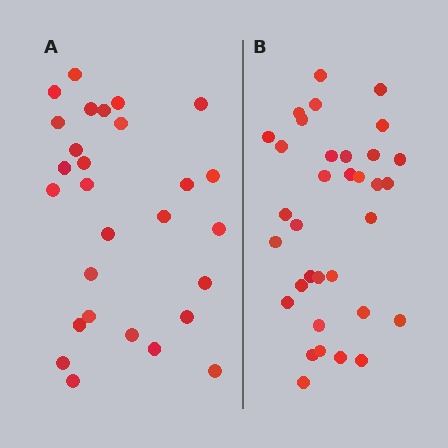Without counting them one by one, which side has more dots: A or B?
Region B (the right region) has more dots.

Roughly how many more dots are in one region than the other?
Region B has about 6 more dots than region A.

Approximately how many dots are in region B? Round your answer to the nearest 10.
About 30 dots. (The exact count is 34, which rounds to 30.)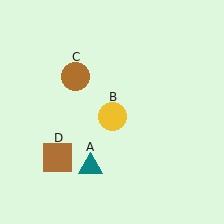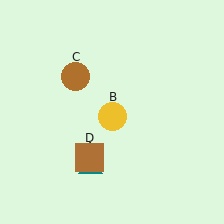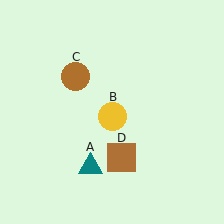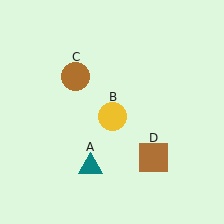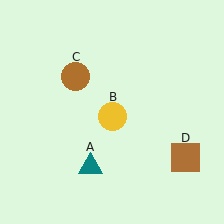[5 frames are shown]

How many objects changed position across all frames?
1 object changed position: brown square (object D).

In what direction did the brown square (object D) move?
The brown square (object D) moved right.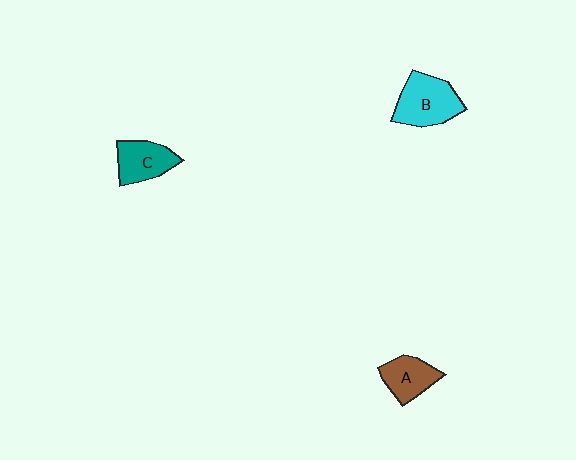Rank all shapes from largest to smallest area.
From largest to smallest: B (cyan), C (teal), A (brown).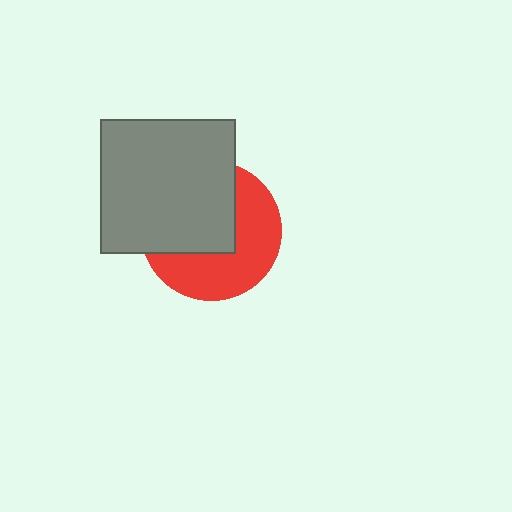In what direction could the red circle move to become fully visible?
The red circle could move toward the lower-right. That would shift it out from behind the gray square entirely.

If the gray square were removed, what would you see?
You would see the complete red circle.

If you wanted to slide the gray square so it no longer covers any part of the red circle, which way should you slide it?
Slide it toward the upper-left — that is the most direct way to separate the two shapes.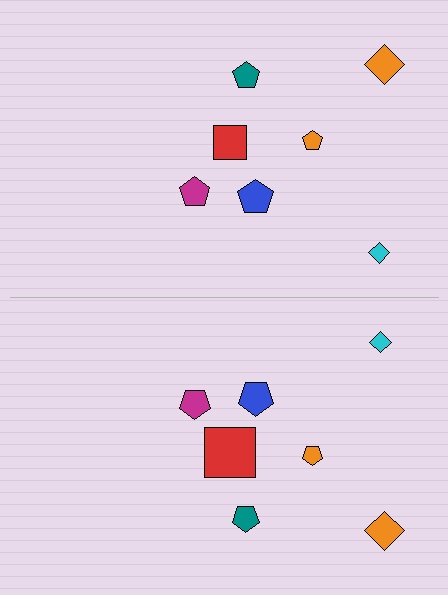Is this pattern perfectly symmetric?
No, the pattern is not perfectly symmetric. The red square on the bottom side has a different size than its mirror counterpart.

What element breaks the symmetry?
The red square on the bottom side has a different size than its mirror counterpart.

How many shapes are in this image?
There are 14 shapes in this image.